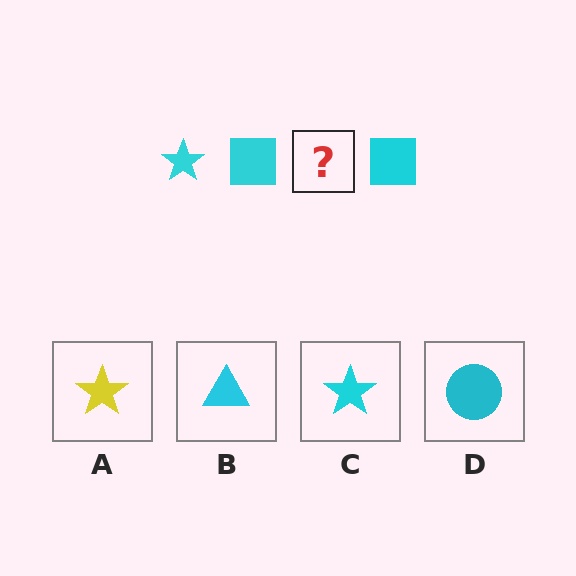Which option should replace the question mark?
Option C.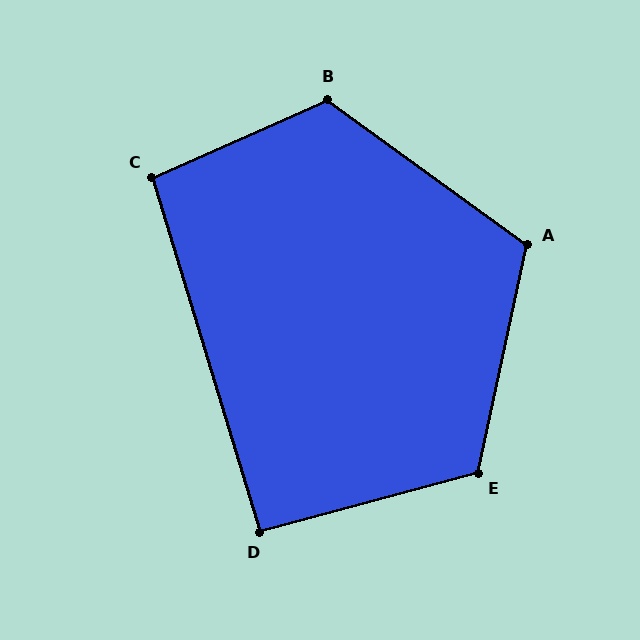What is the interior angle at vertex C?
Approximately 97 degrees (obtuse).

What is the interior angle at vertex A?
Approximately 114 degrees (obtuse).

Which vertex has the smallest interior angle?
D, at approximately 92 degrees.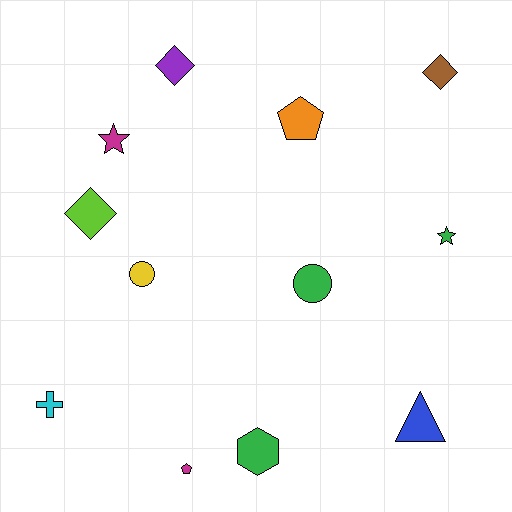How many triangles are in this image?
There is 1 triangle.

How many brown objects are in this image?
There is 1 brown object.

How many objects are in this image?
There are 12 objects.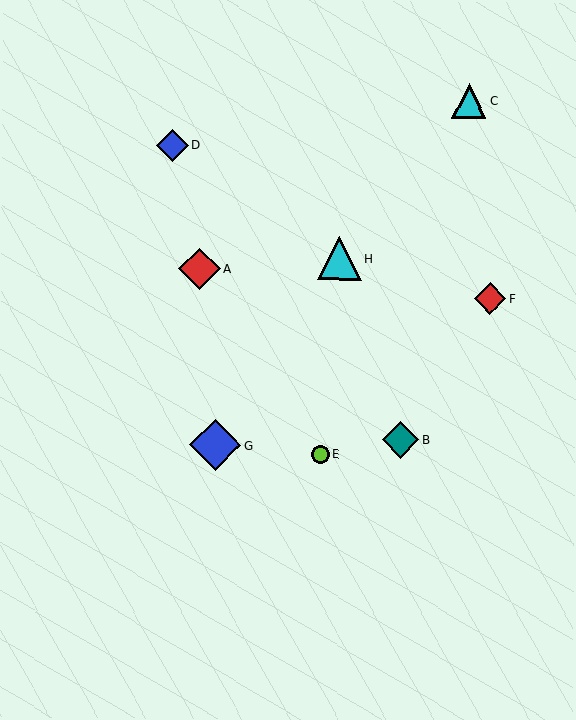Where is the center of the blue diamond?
The center of the blue diamond is at (172, 145).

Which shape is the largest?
The blue diamond (labeled G) is the largest.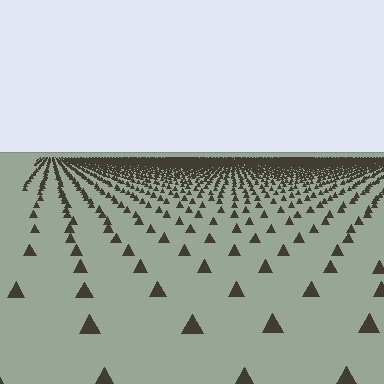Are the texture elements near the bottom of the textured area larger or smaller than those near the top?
Larger. Near the bottom, elements are closer to the viewer and appear at a bigger on-screen size.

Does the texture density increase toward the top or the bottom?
Density increases toward the top.